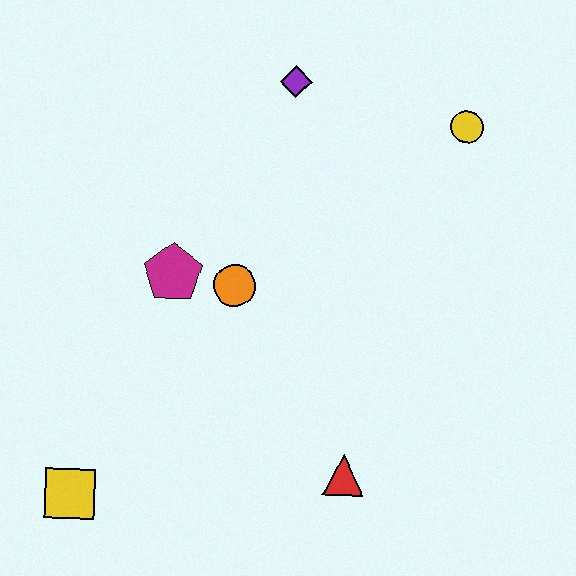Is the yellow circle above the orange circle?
Yes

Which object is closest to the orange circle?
The magenta pentagon is closest to the orange circle.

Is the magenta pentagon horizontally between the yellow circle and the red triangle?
No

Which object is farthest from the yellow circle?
The yellow square is farthest from the yellow circle.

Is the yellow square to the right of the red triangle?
No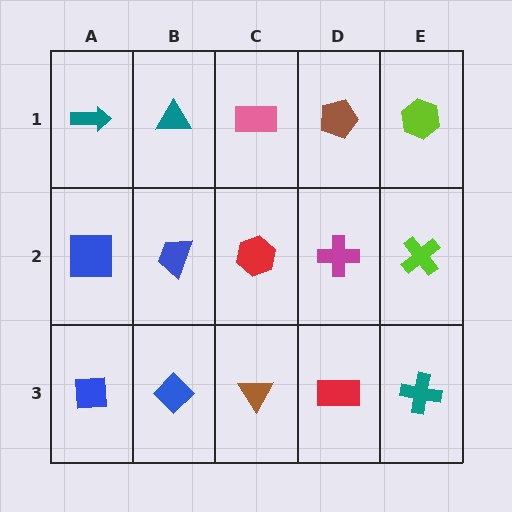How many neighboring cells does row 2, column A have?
3.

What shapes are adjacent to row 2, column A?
A teal arrow (row 1, column A), a blue square (row 3, column A), a blue trapezoid (row 2, column B).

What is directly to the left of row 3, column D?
A brown triangle.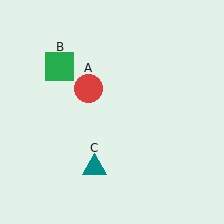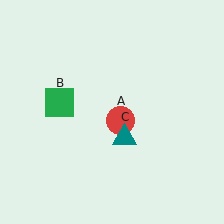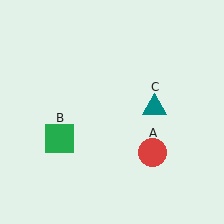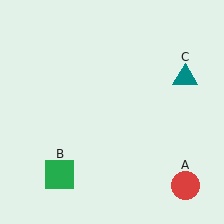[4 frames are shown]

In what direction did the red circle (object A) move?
The red circle (object A) moved down and to the right.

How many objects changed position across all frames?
3 objects changed position: red circle (object A), green square (object B), teal triangle (object C).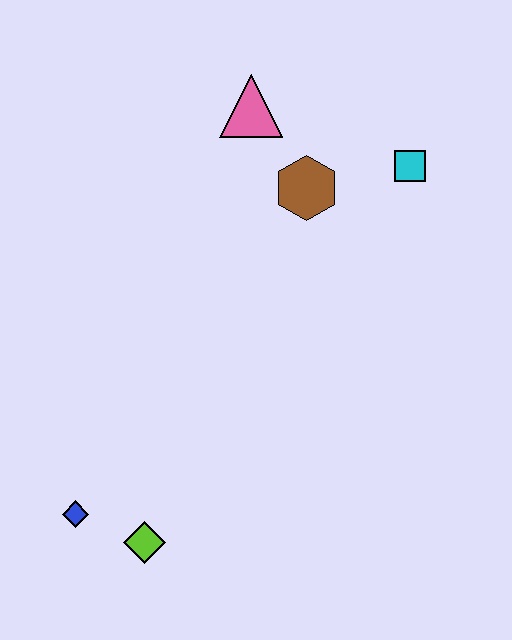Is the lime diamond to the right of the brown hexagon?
No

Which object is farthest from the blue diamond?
The cyan square is farthest from the blue diamond.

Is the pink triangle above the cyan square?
Yes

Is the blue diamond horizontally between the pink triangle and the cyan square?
No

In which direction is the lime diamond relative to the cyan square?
The lime diamond is below the cyan square.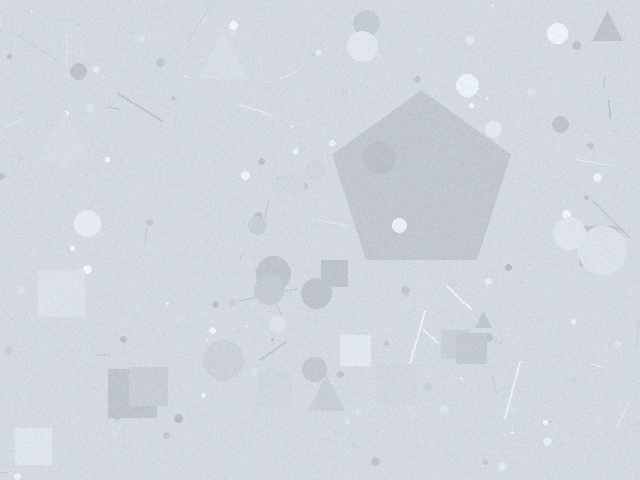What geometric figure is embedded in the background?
A pentagon is embedded in the background.